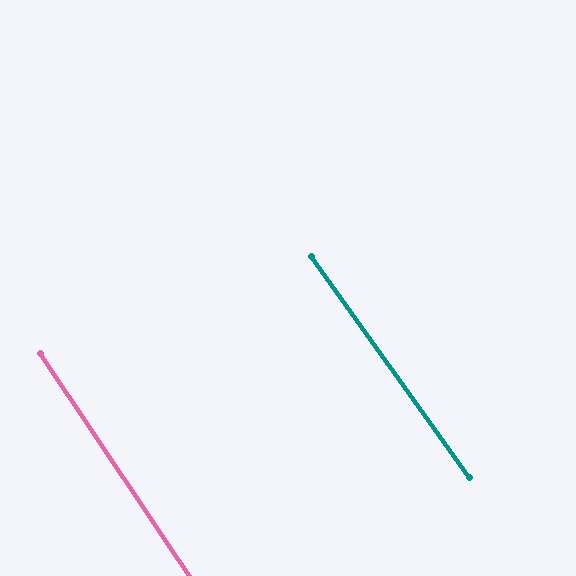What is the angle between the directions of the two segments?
Approximately 2 degrees.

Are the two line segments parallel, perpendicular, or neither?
Parallel — their directions differ by only 1.6°.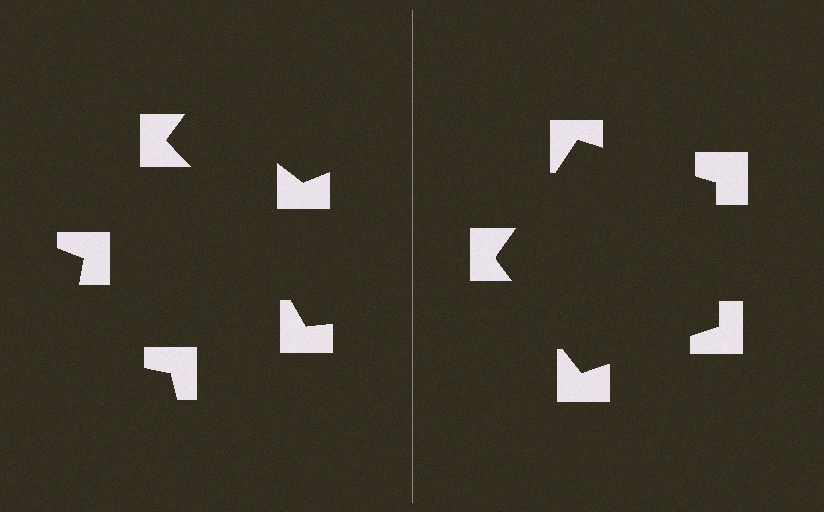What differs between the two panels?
The notched squares are positioned identically on both sides; only the wedge orientations differ. On the right they align to a pentagon; on the left they are misaligned.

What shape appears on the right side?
An illusory pentagon.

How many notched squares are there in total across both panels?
10 — 5 on each side.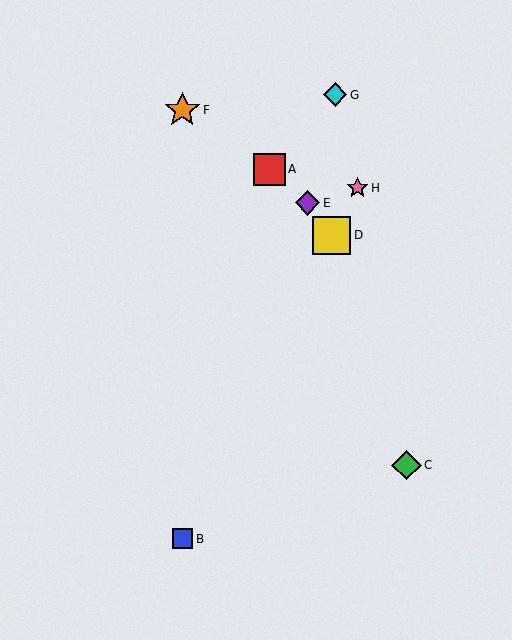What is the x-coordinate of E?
Object E is at x≈307.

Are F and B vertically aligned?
Yes, both are at x≈182.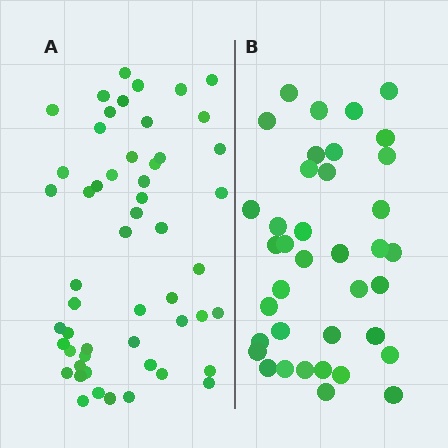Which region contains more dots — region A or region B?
Region A (the left region) has more dots.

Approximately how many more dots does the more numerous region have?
Region A has approximately 15 more dots than region B.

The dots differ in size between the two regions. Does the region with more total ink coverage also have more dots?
No. Region B has more total ink coverage because its dots are larger, but region A actually contains more individual dots. Total area can be misleading — the number of items is what matters here.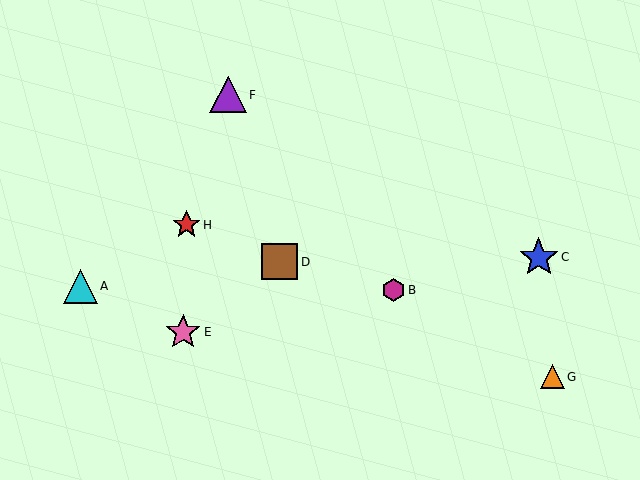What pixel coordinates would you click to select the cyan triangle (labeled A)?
Click at (80, 286) to select the cyan triangle A.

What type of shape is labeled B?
Shape B is a magenta hexagon.